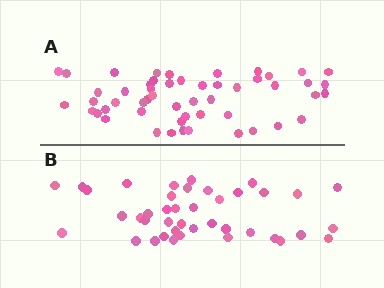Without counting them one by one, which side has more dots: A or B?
Region A (the top region) has more dots.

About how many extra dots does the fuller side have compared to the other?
Region A has roughly 12 or so more dots than region B.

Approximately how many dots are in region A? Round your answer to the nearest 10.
About 50 dots. (The exact count is 52, which rounds to 50.)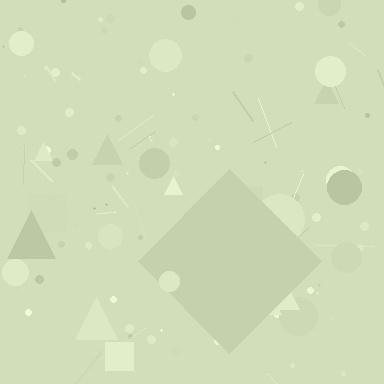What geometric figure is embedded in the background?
A diamond is embedded in the background.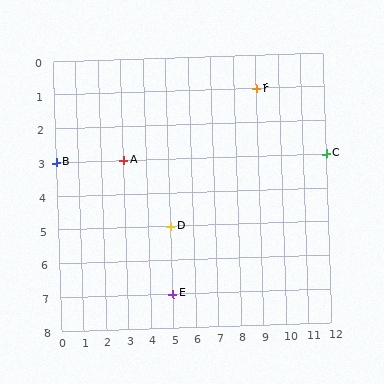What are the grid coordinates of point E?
Point E is at grid coordinates (5, 7).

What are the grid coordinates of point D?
Point D is at grid coordinates (5, 5).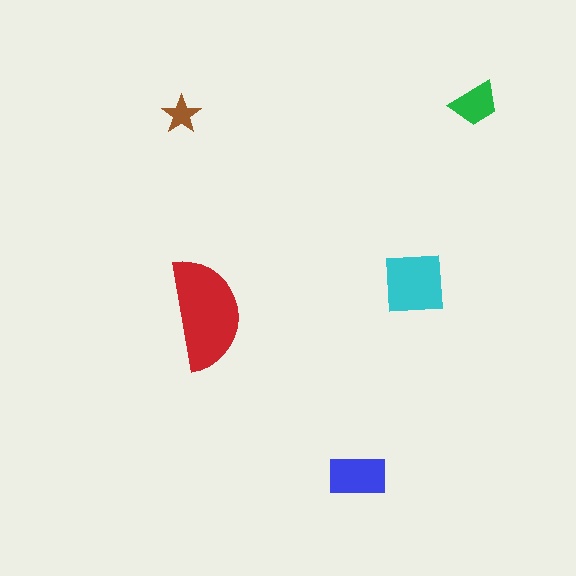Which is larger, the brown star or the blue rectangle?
The blue rectangle.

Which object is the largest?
The red semicircle.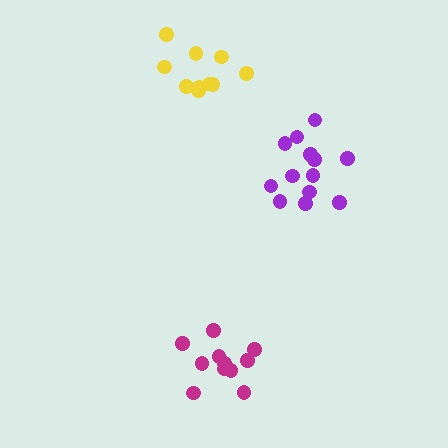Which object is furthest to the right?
The purple cluster is rightmost.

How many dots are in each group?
Group 1: 14 dots, Group 2: 11 dots, Group 3: 11 dots (36 total).